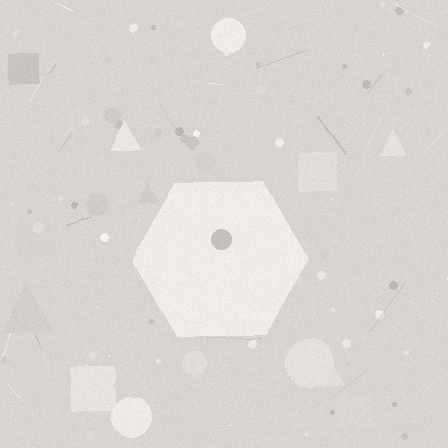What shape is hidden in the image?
A hexagon is hidden in the image.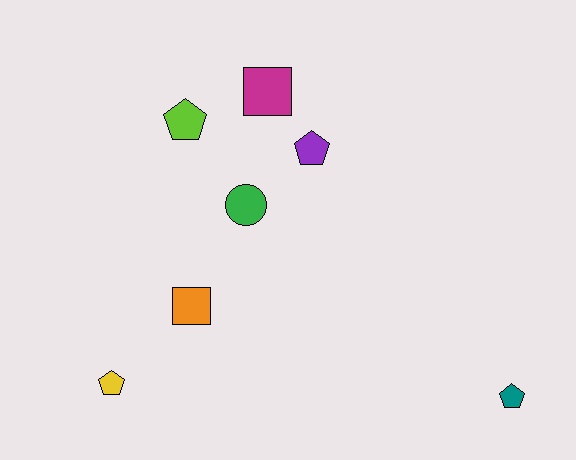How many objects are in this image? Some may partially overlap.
There are 7 objects.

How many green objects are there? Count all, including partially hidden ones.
There is 1 green object.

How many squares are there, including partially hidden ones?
There are 2 squares.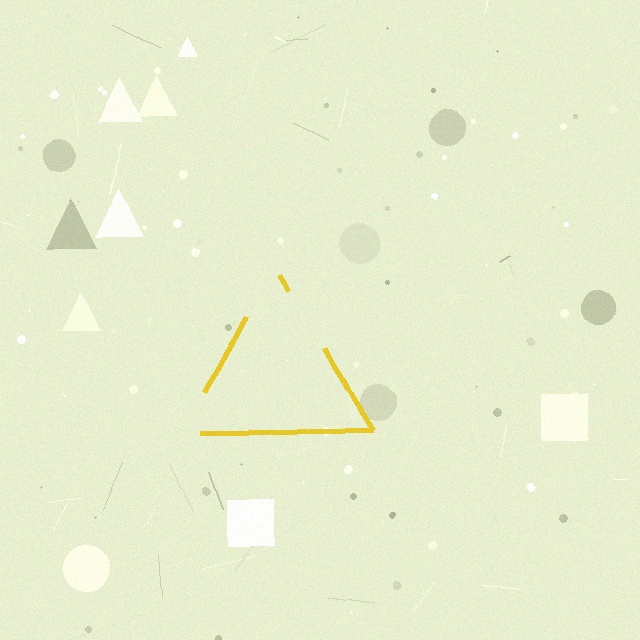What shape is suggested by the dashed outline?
The dashed outline suggests a triangle.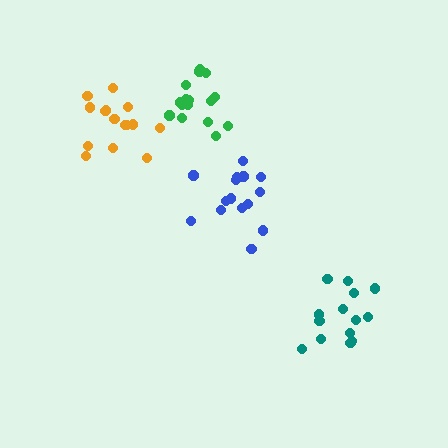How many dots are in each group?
Group 1: 15 dots, Group 2: 15 dots, Group 3: 14 dots, Group 4: 16 dots (60 total).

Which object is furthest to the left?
The orange cluster is leftmost.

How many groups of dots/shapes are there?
There are 4 groups.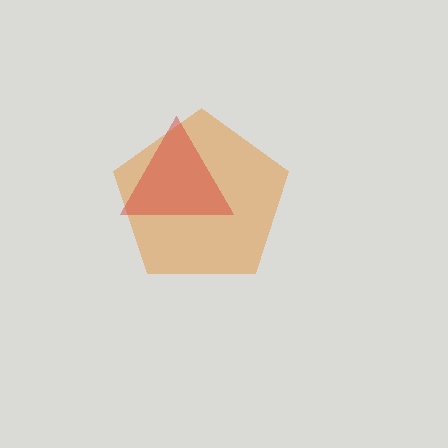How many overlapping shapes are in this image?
There are 2 overlapping shapes in the image.